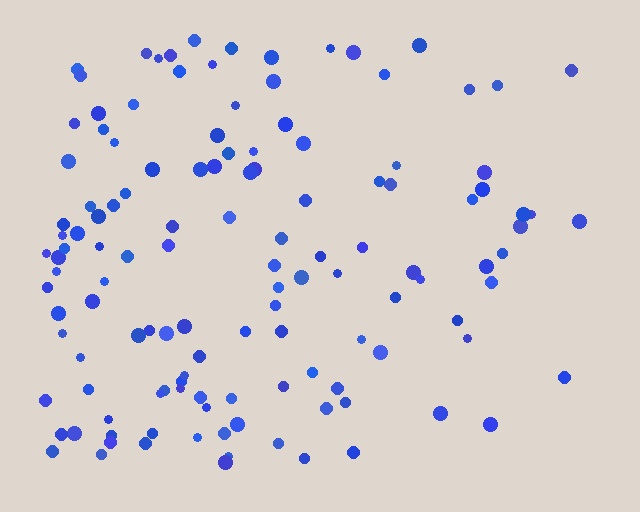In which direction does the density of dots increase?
From right to left, with the left side densest.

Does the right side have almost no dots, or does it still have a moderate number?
Still a moderate number, just noticeably fewer than the left.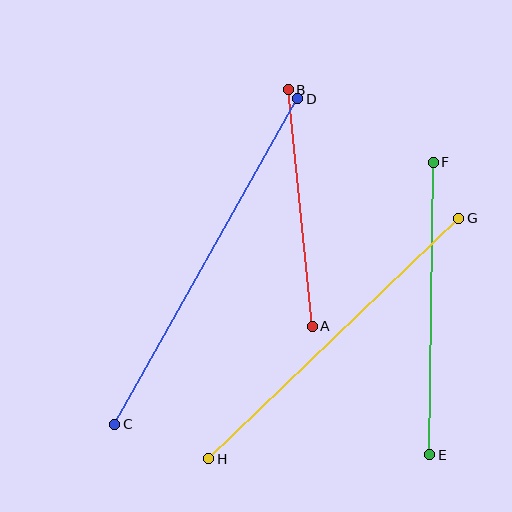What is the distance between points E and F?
The distance is approximately 292 pixels.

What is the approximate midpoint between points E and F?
The midpoint is at approximately (431, 309) pixels.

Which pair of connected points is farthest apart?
Points C and D are farthest apart.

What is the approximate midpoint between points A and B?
The midpoint is at approximately (300, 208) pixels.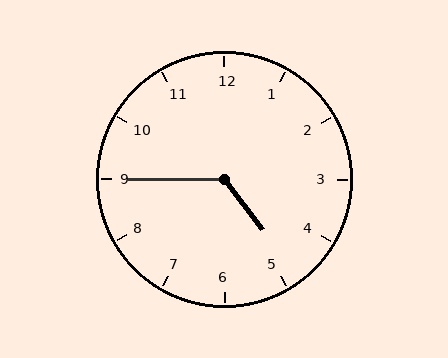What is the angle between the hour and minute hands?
Approximately 128 degrees.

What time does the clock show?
4:45.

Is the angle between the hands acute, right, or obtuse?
It is obtuse.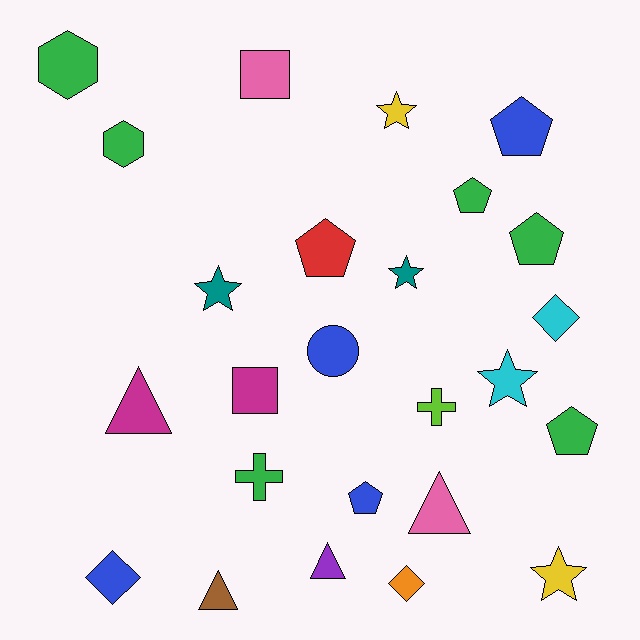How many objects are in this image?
There are 25 objects.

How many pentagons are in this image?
There are 6 pentagons.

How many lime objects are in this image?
There is 1 lime object.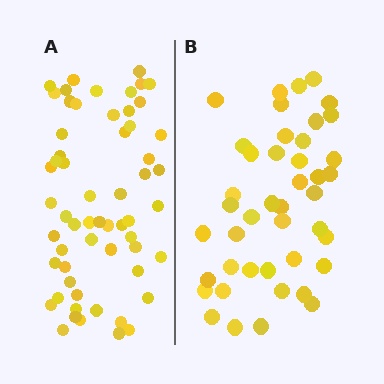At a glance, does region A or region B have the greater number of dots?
Region A (the left region) has more dots.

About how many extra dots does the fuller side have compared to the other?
Region A has approximately 15 more dots than region B.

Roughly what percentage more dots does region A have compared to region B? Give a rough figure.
About 35% more.